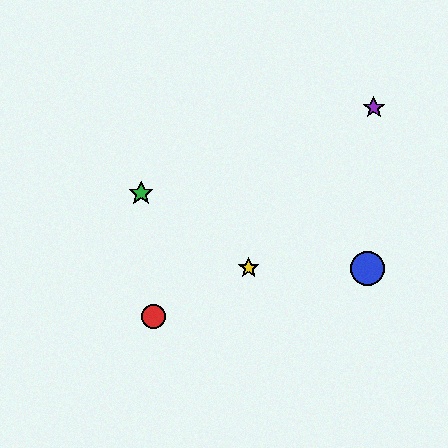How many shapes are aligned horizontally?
2 shapes (the blue circle, the yellow star) are aligned horizontally.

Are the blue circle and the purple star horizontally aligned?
No, the blue circle is at y≈268 and the purple star is at y≈108.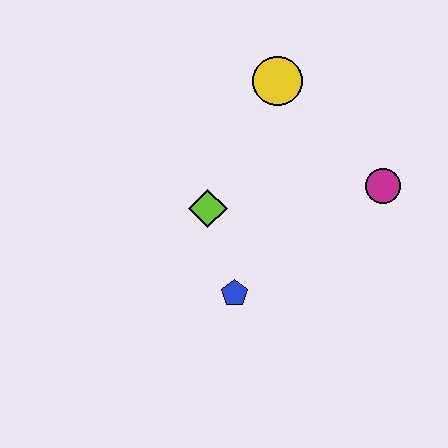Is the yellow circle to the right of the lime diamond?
Yes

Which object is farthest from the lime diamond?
The magenta circle is farthest from the lime diamond.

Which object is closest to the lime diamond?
The blue pentagon is closest to the lime diamond.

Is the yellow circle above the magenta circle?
Yes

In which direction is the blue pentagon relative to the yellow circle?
The blue pentagon is below the yellow circle.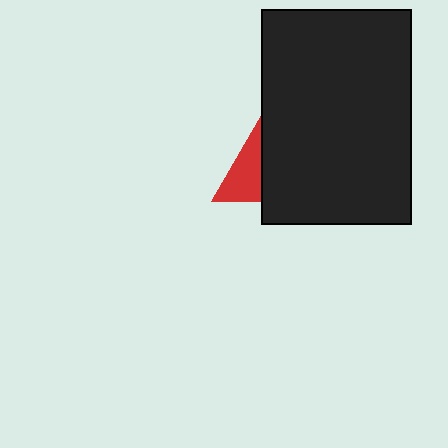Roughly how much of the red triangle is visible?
A small part of it is visible (roughly 37%).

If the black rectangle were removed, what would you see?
You would see the complete red triangle.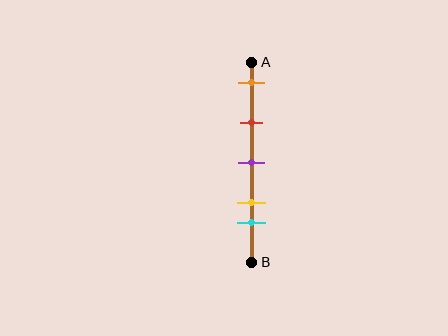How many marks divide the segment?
There are 5 marks dividing the segment.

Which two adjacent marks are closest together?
The yellow and cyan marks are the closest adjacent pair.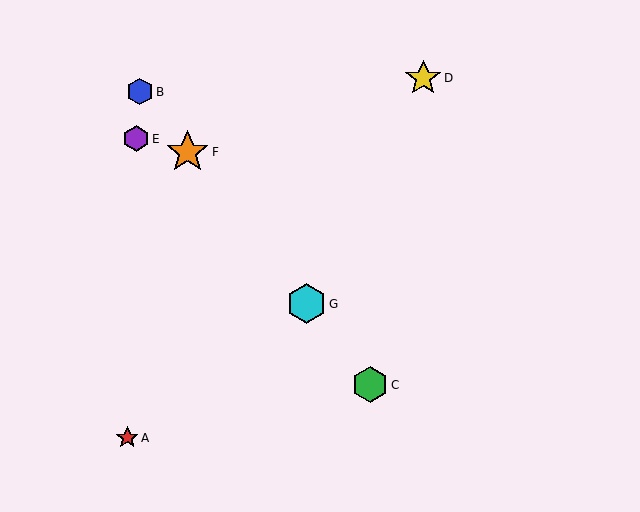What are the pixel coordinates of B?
Object B is at (140, 92).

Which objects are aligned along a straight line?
Objects B, C, F, G are aligned along a straight line.